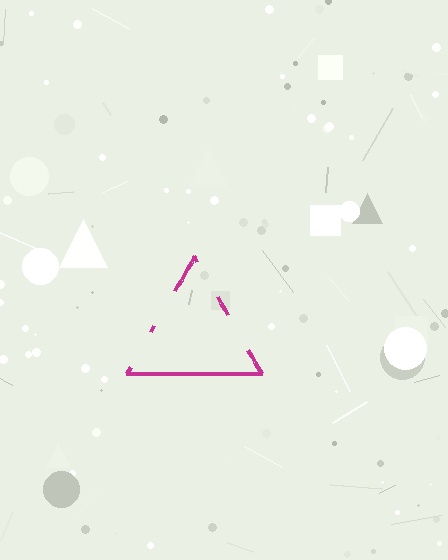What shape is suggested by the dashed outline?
The dashed outline suggests a triangle.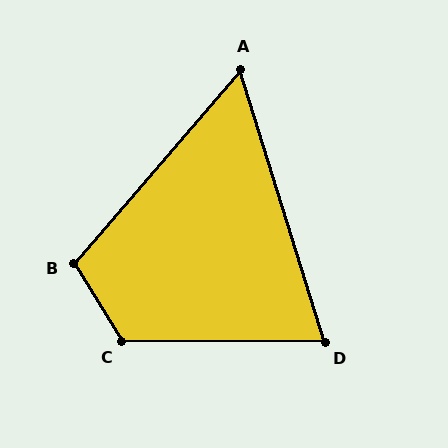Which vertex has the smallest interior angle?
A, at approximately 58 degrees.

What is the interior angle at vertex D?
Approximately 73 degrees (acute).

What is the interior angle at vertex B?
Approximately 107 degrees (obtuse).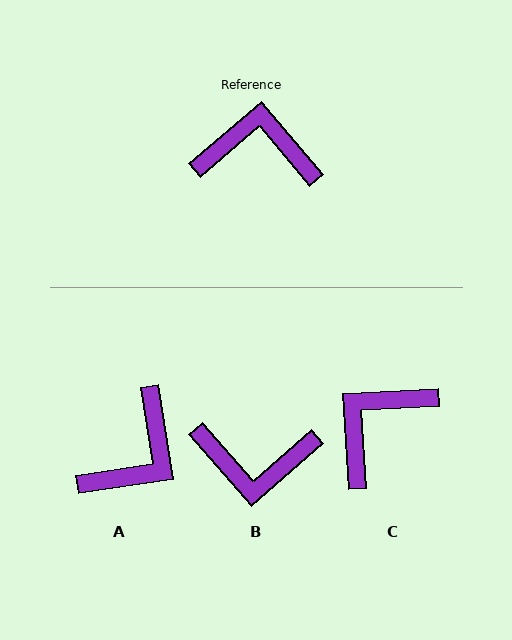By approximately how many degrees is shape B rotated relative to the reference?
Approximately 179 degrees clockwise.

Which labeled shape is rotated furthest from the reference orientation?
B, about 179 degrees away.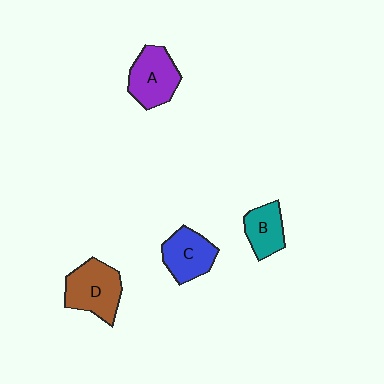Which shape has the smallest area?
Shape B (teal).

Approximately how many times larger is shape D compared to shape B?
Approximately 1.5 times.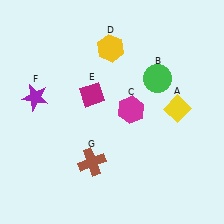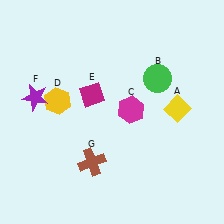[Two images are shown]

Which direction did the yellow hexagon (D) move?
The yellow hexagon (D) moved left.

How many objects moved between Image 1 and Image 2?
1 object moved between the two images.